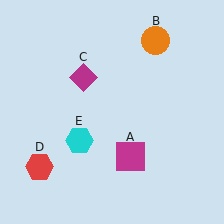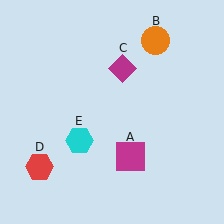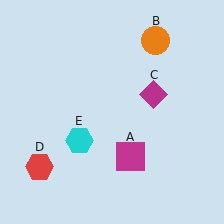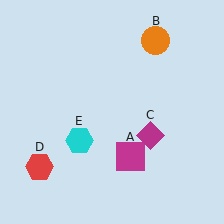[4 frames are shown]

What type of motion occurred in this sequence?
The magenta diamond (object C) rotated clockwise around the center of the scene.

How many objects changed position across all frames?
1 object changed position: magenta diamond (object C).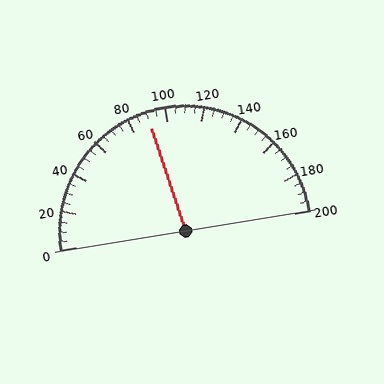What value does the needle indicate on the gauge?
The needle indicates approximately 90.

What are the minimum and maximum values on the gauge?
The gauge ranges from 0 to 200.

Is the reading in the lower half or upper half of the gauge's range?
The reading is in the lower half of the range (0 to 200).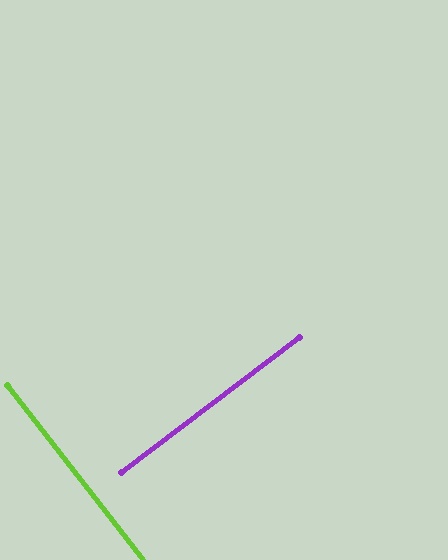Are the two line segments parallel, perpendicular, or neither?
Perpendicular — they meet at approximately 89°.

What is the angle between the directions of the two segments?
Approximately 89 degrees.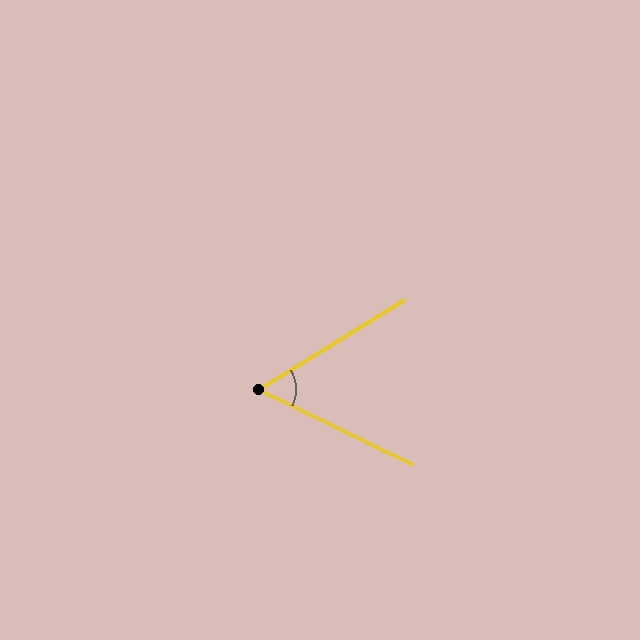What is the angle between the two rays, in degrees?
Approximately 58 degrees.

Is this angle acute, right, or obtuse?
It is acute.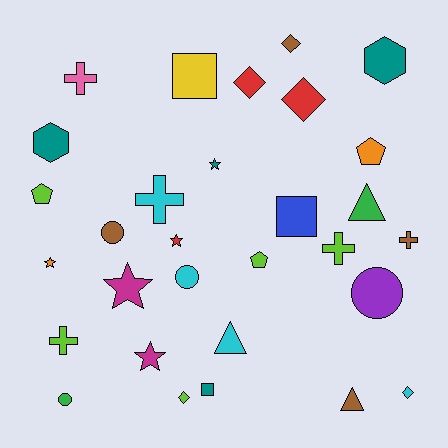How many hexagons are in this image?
There are 2 hexagons.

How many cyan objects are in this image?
There are 4 cyan objects.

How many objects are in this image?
There are 30 objects.